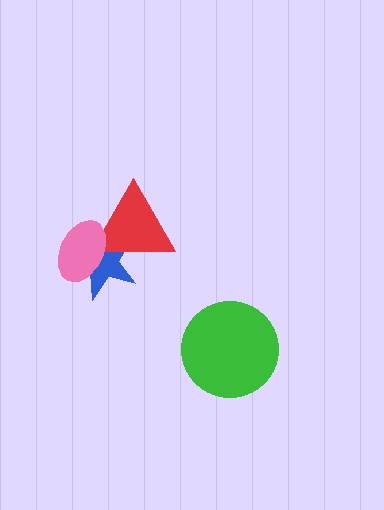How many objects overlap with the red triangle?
2 objects overlap with the red triangle.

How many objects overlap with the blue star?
2 objects overlap with the blue star.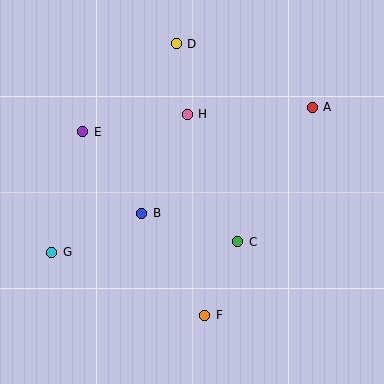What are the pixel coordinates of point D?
Point D is at (176, 44).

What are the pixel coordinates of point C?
Point C is at (238, 242).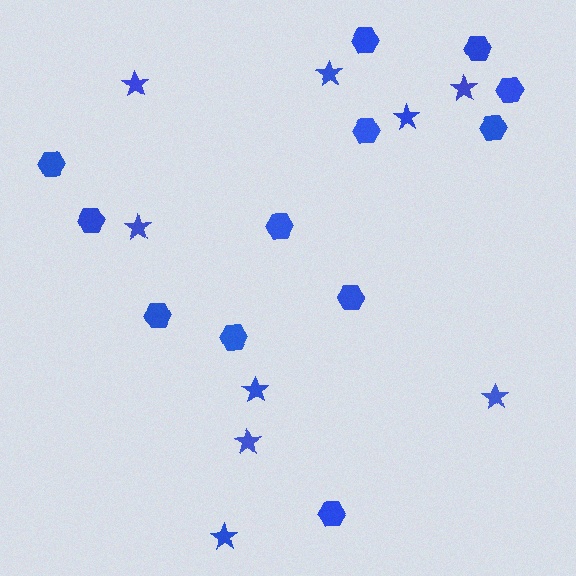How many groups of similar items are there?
There are 2 groups: one group of hexagons (12) and one group of stars (9).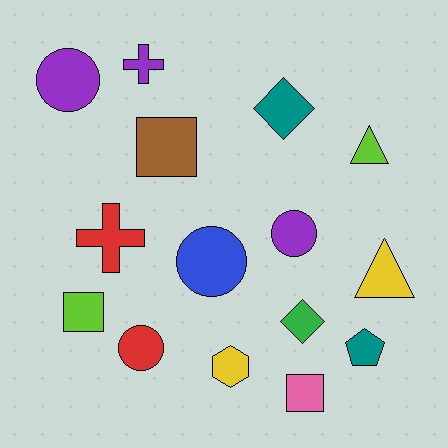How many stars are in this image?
There are no stars.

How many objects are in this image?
There are 15 objects.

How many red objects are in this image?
There are 2 red objects.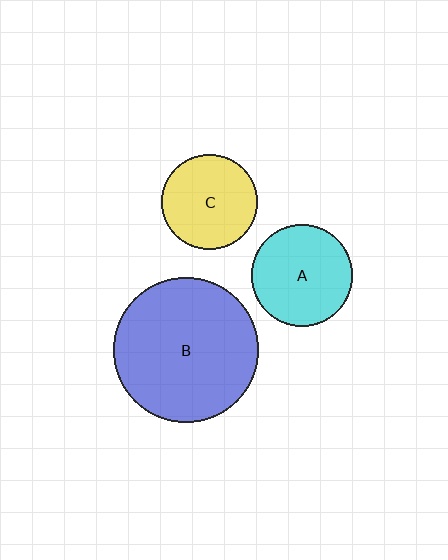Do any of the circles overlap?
No, none of the circles overlap.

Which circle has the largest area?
Circle B (blue).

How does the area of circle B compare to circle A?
Approximately 2.0 times.